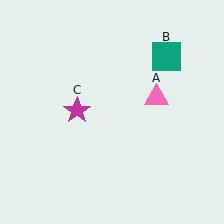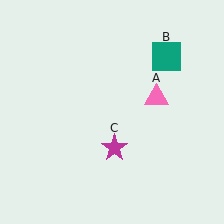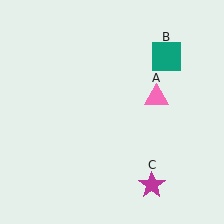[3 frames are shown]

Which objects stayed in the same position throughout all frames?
Pink triangle (object A) and teal square (object B) remained stationary.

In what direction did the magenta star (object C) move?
The magenta star (object C) moved down and to the right.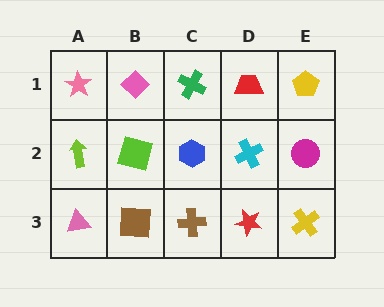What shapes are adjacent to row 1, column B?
A lime square (row 2, column B), a pink star (row 1, column A), a green cross (row 1, column C).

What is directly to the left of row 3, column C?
A brown square.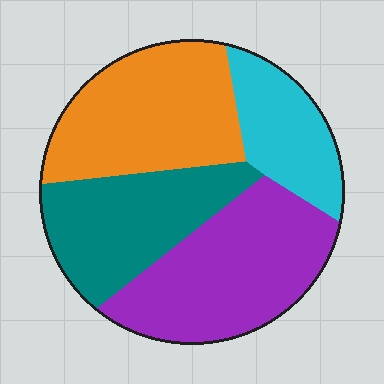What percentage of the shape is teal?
Teal takes up between a sixth and a third of the shape.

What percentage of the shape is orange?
Orange covers about 30% of the shape.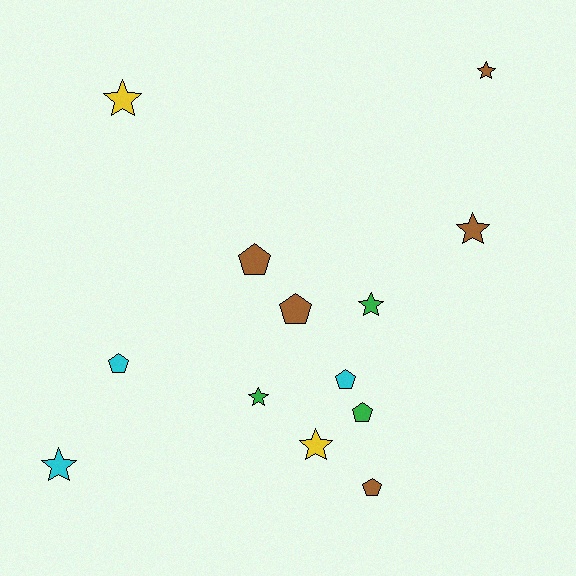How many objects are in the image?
There are 13 objects.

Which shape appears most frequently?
Star, with 7 objects.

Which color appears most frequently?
Brown, with 5 objects.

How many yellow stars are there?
There are 2 yellow stars.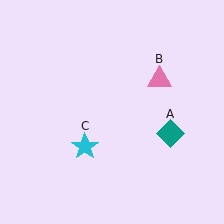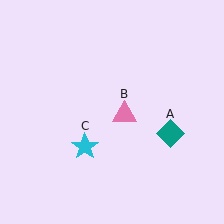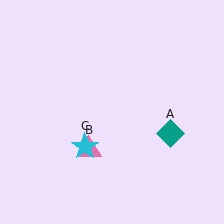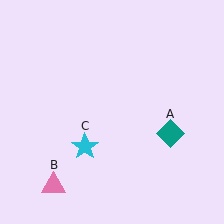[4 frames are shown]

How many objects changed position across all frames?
1 object changed position: pink triangle (object B).